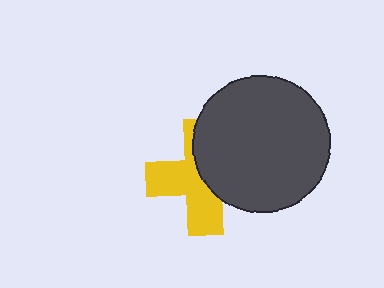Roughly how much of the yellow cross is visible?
About half of it is visible (roughly 54%).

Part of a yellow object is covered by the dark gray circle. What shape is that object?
It is a cross.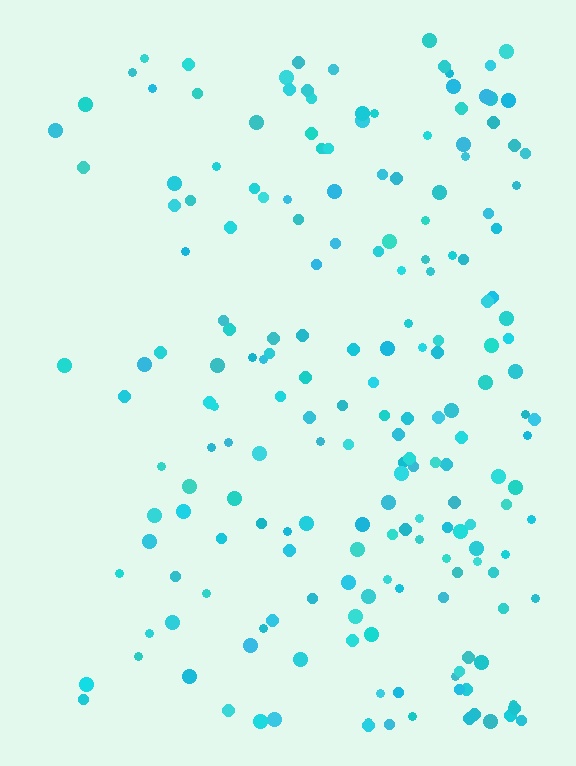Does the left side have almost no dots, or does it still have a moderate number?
Still a moderate number, just noticeably fewer than the right.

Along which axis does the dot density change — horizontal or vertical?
Horizontal.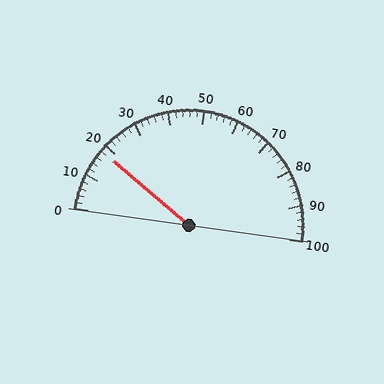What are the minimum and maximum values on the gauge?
The gauge ranges from 0 to 100.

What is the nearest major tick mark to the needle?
The nearest major tick mark is 20.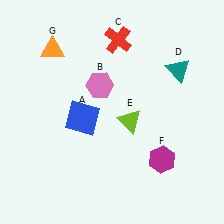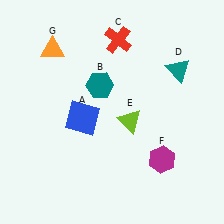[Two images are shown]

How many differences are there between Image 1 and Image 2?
There is 1 difference between the two images.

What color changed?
The hexagon (B) changed from pink in Image 1 to teal in Image 2.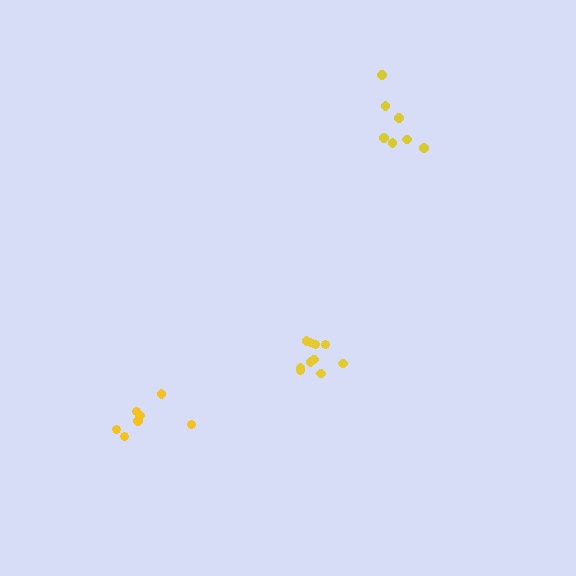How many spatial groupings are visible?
There are 3 spatial groupings.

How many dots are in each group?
Group 1: 10 dots, Group 2: 7 dots, Group 3: 7 dots (24 total).